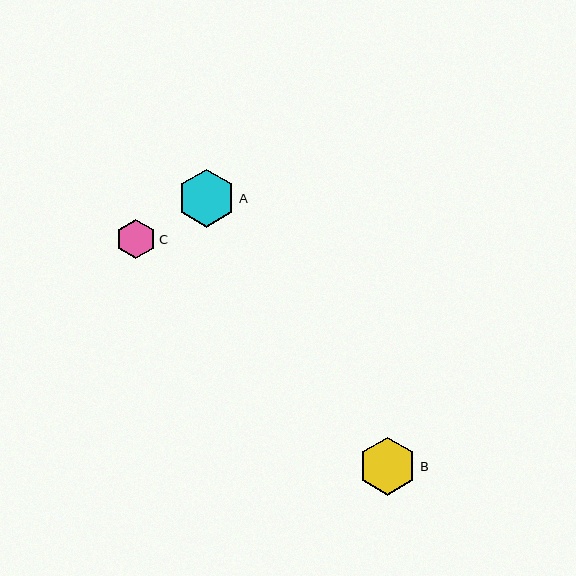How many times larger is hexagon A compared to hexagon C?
Hexagon A is approximately 1.5 times the size of hexagon C.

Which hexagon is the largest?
Hexagon B is the largest with a size of approximately 58 pixels.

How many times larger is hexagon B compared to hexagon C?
Hexagon B is approximately 1.5 times the size of hexagon C.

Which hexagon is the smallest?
Hexagon C is the smallest with a size of approximately 39 pixels.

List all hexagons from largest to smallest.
From largest to smallest: B, A, C.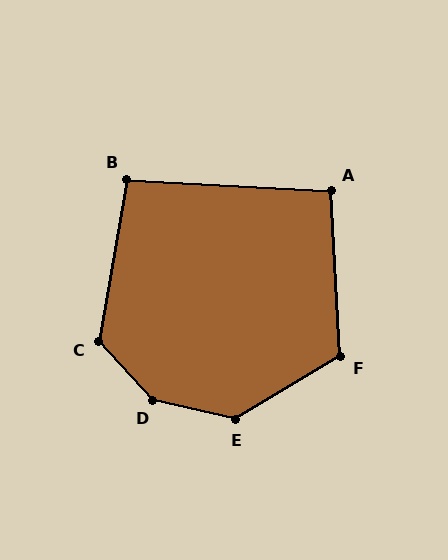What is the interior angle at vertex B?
Approximately 97 degrees (obtuse).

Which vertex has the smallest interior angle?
A, at approximately 96 degrees.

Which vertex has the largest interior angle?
D, at approximately 146 degrees.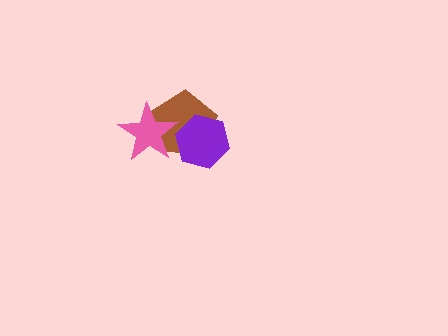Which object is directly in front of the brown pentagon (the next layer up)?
The purple hexagon is directly in front of the brown pentagon.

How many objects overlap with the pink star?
1 object overlaps with the pink star.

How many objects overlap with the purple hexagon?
1 object overlaps with the purple hexagon.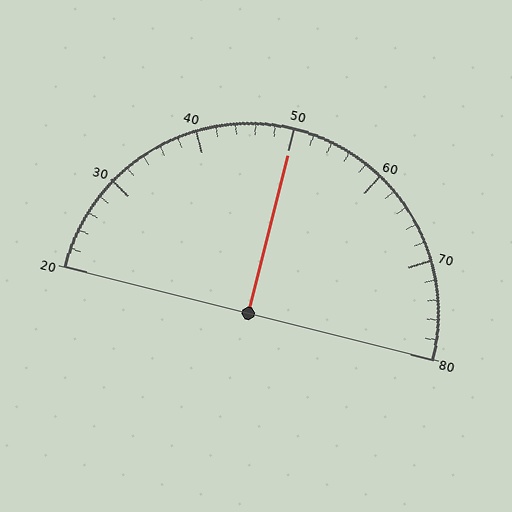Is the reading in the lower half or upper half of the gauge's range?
The reading is in the upper half of the range (20 to 80).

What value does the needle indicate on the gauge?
The needle indicates approximately 50.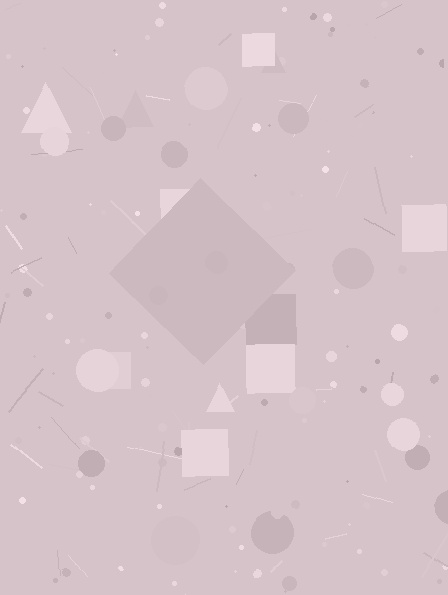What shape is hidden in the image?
A diamond is hidden in the image.